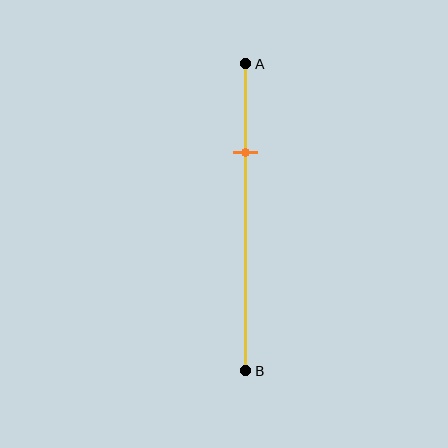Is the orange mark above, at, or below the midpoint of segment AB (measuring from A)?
The orange mark is above the midpoint of segment AB.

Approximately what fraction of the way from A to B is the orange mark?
The orange mark is approximately 30% of the way from A to B.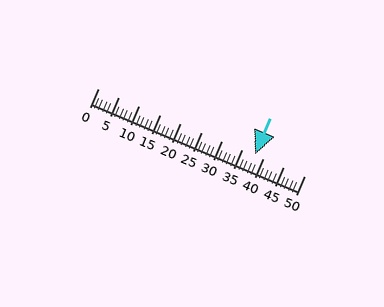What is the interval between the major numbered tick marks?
The major tick marks are spaced 5 units apart.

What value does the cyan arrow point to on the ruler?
The cyan arrow points to approximately 38.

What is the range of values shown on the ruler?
The ruler shows values from 0 to 50.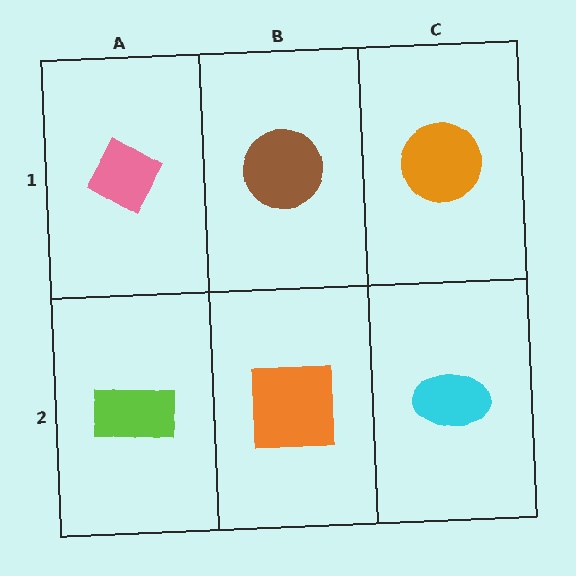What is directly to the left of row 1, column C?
A brown circle.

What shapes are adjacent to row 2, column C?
An orange circle (row 1, column C), an orange square (row 2, column B).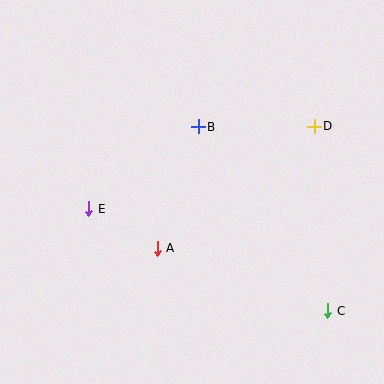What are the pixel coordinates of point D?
Point D is at (314, 126).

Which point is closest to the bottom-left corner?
Point E is closest to the bottom-left corner.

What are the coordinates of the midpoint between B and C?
The midpoint between B and C is at (263, 219).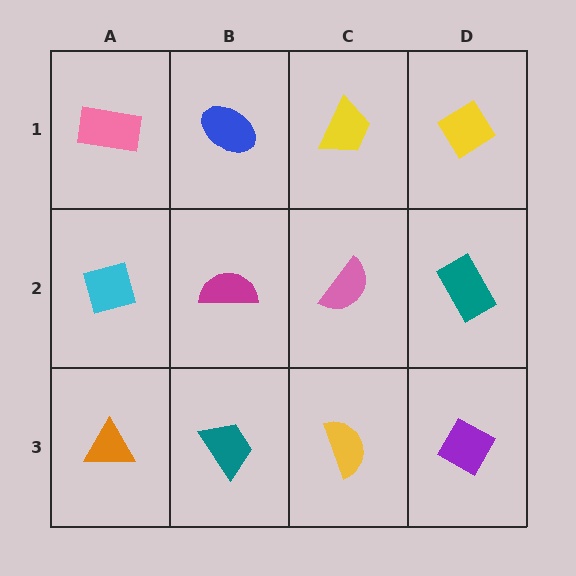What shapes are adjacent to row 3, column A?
A cyan diamond (row 2, column A), a teal trapezoid (row 3, column B).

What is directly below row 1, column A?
A cyan diamond.